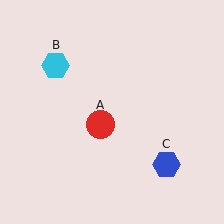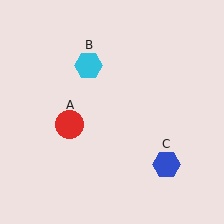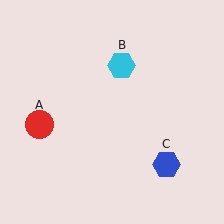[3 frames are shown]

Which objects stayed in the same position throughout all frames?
Blue hexagon (object C) remained stationary.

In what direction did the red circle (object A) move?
The red circle (object A) moved left.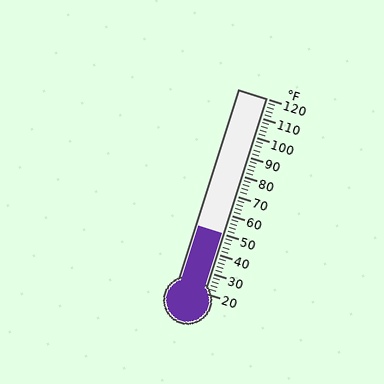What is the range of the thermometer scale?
The thermometer scale ranges from 20°F to 120°F.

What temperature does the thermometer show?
The thermometer shows approximately 50°F.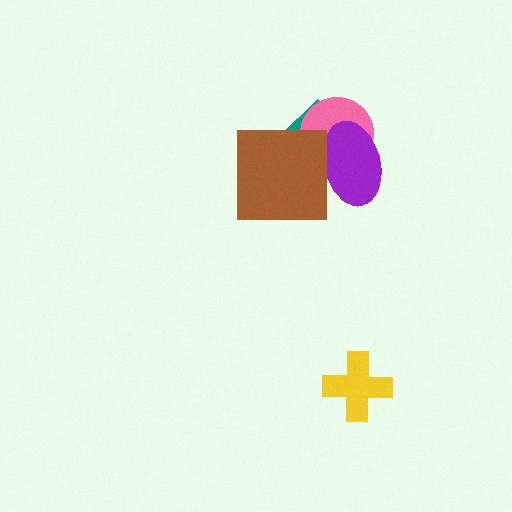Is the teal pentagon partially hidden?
Yes, it is partially covered by another shape.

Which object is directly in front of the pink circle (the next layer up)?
The purple ellipse is directly in front of the pink circle.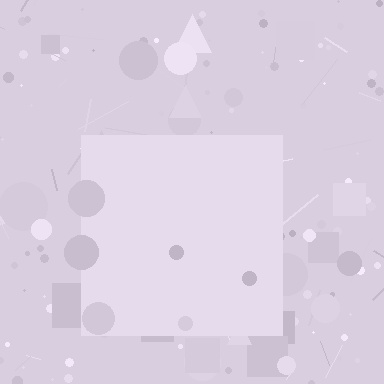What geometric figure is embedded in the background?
A square is embedded in the background.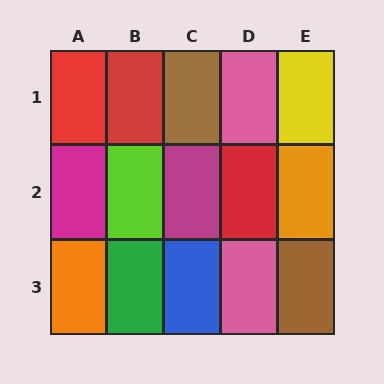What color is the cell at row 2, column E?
Orange.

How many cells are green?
1 cell is green.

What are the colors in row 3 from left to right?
Orange, green, blue, pink, brown.